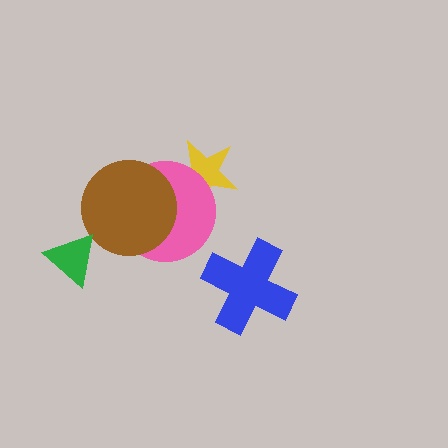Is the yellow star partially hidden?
Yes, it is partially covered by another shape.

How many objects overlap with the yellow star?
1 object overlaps with the yellow star.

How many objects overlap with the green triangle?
0 objects overlap with the green triangle.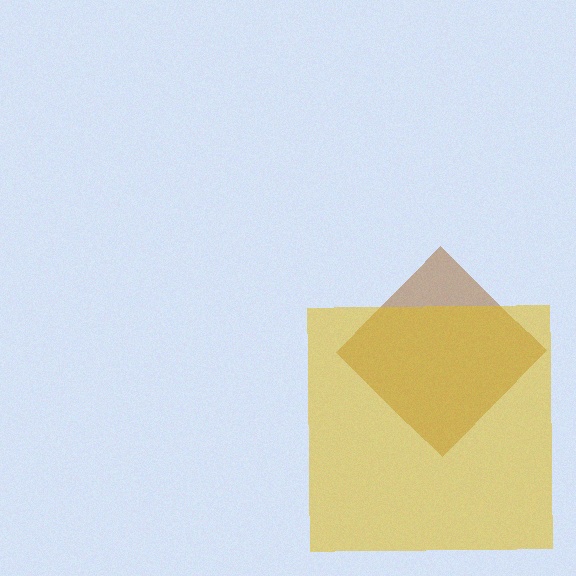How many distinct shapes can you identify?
There are 2 distinct shapes: a brown diamond, a yellow square.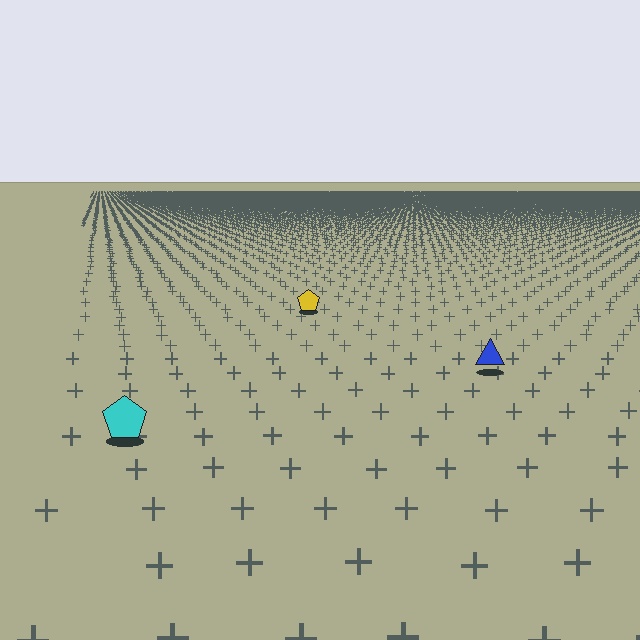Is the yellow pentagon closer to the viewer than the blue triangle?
No. The blue triangle is closer — you can tell from the texture gradient: the ground texture is coarser near it.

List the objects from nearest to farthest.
From nearest to farthest: the cyan pentagon, the blue triangle, the yellow pentagon.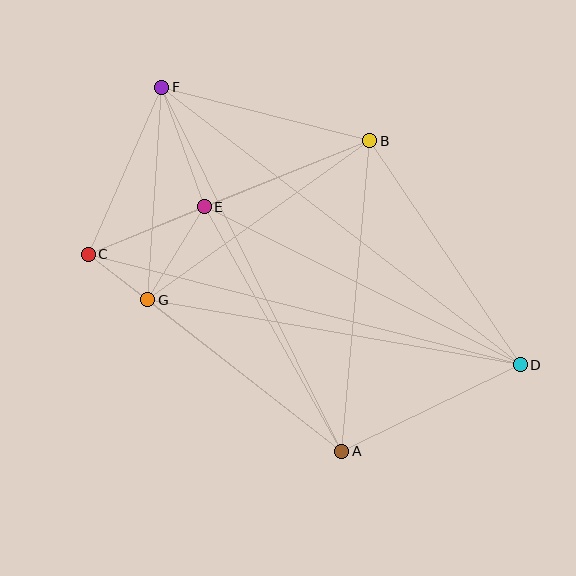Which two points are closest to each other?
Points C and G are closest to each other.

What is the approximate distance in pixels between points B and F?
The distance between B and F is approximately 215 pixels.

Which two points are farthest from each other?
Points D and F are farthest from each other.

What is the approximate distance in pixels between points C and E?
The distance between C and E is approximately 125 pixels.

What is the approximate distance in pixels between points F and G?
The distance between F and G is approximately 213 pixels.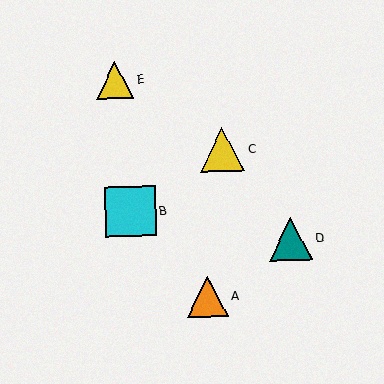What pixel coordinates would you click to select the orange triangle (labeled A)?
Click at (207, 297) to select the orange triangle A.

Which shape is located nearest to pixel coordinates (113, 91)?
The yellow triangle (labeled E) at (115, 81) is nearest to that location.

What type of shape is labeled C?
Shape C is a yellow triangle.